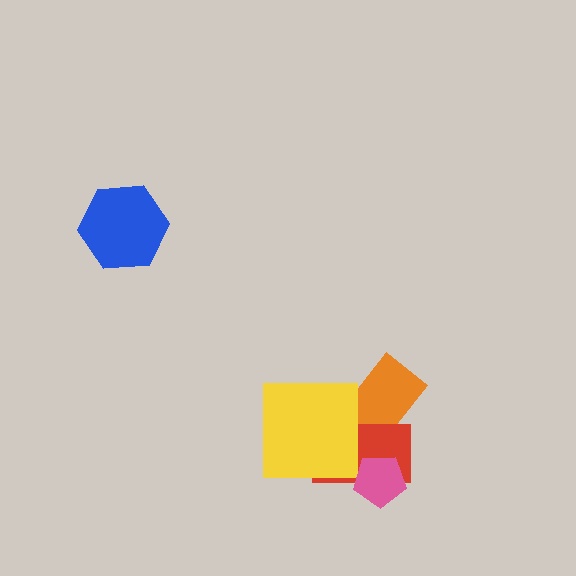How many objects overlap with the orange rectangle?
2 objects overlap with the orange rectangle.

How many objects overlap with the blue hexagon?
0 objects overlap with the blue hexagon.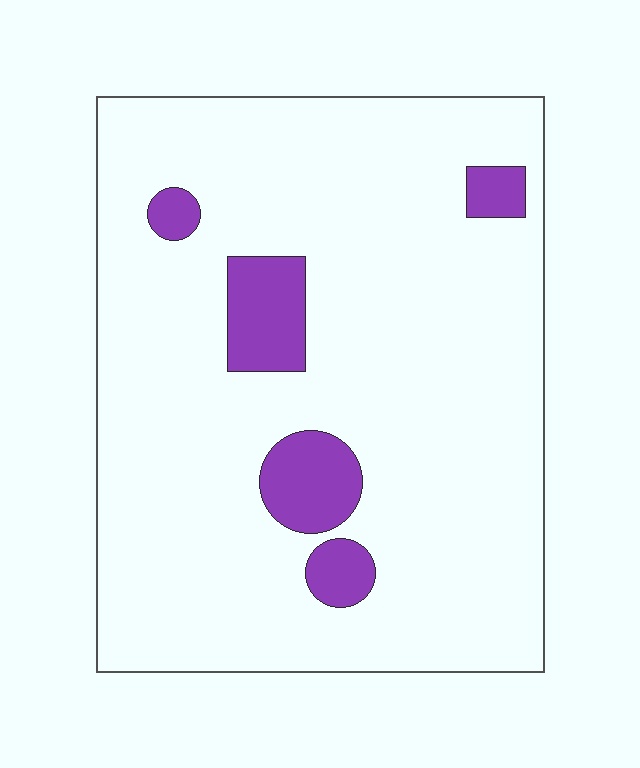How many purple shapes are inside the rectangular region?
5.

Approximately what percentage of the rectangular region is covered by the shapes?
Approximately 10%.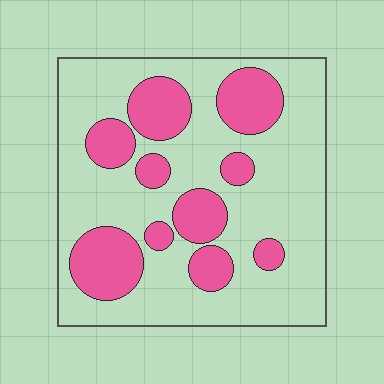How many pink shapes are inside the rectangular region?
10.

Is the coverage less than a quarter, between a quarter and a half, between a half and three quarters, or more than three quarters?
Between a quarter and a half.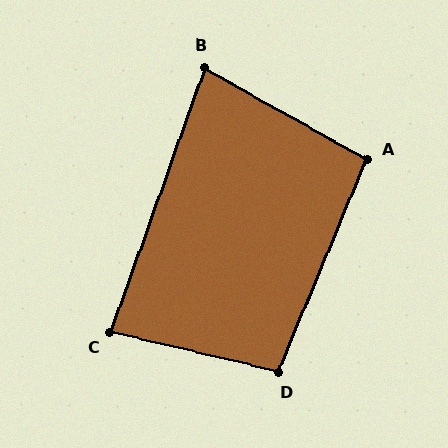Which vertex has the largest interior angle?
D, at approximately 100 degrees.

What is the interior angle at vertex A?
Approximately 96 degrees (obtuse).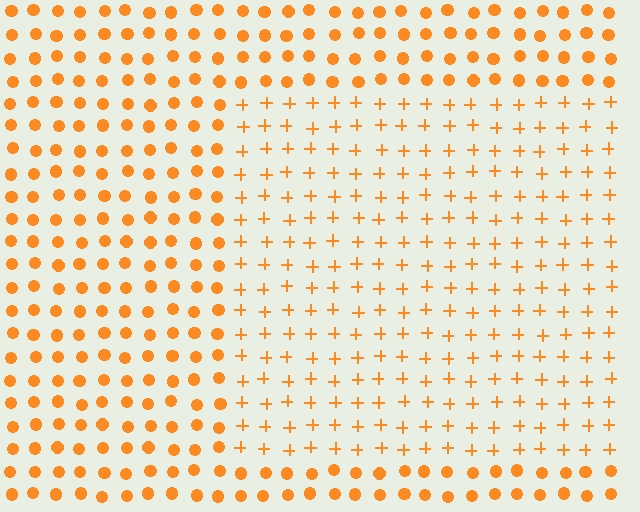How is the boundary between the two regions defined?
The boundary is defined by a change in element shape: plus signs inside vs. circles outside. All elements share the same color and spacing.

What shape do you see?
I see a rectangle.